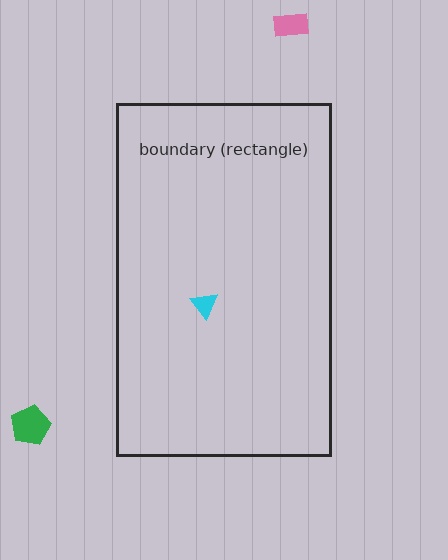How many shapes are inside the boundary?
1 inside, 2 outside.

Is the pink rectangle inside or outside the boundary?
Outside.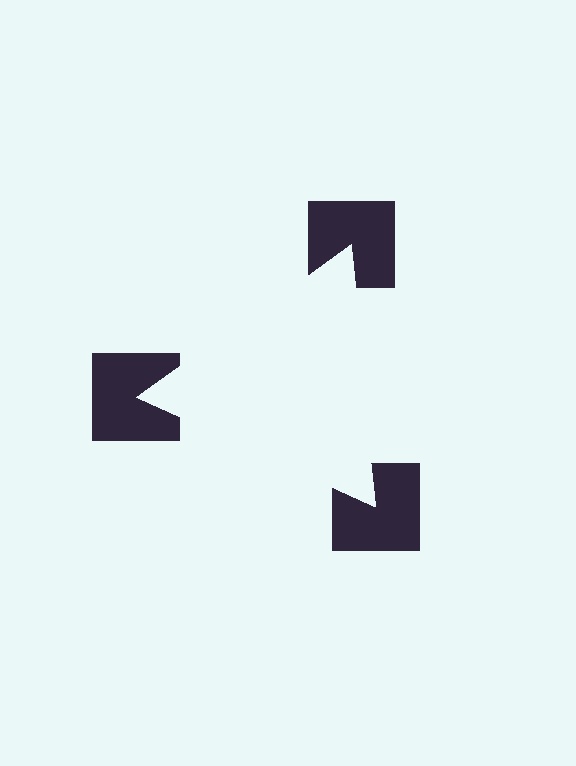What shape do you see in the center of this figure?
An illusory triangle — its edges are inferred from the aligned wedge cuts in the notched squares, not physically drawn.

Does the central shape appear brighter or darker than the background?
It typically appears slightly brighter than the background, even though no actual brightness change is drawn.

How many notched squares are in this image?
There are 3 — one at each vertex of the illusory triangle.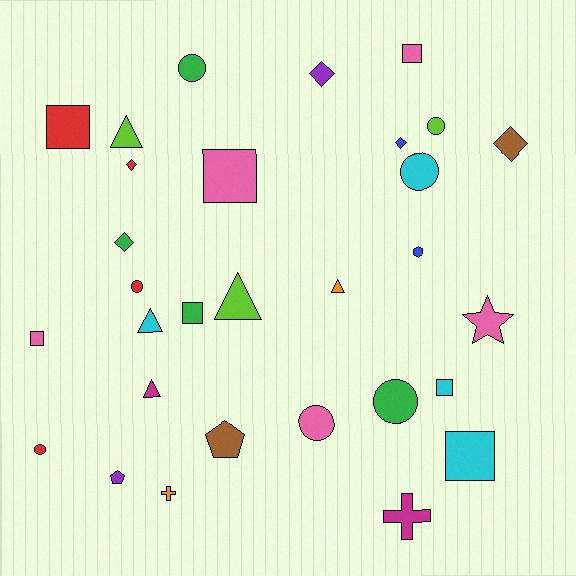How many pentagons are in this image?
There are 2 pentagons.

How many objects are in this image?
There are 30 objects.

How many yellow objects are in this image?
There are no yellow objects.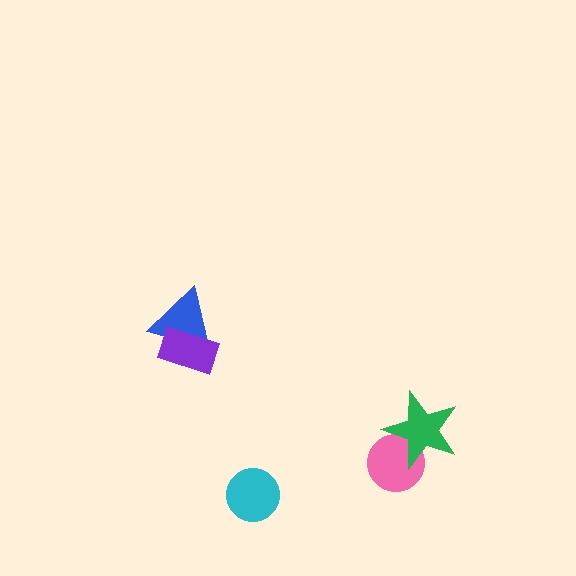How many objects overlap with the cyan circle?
0 objects overlap with the cyan circle.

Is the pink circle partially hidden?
Yes, it is partially covered by another shape.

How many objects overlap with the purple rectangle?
1 object overlaps with the purple rectangle.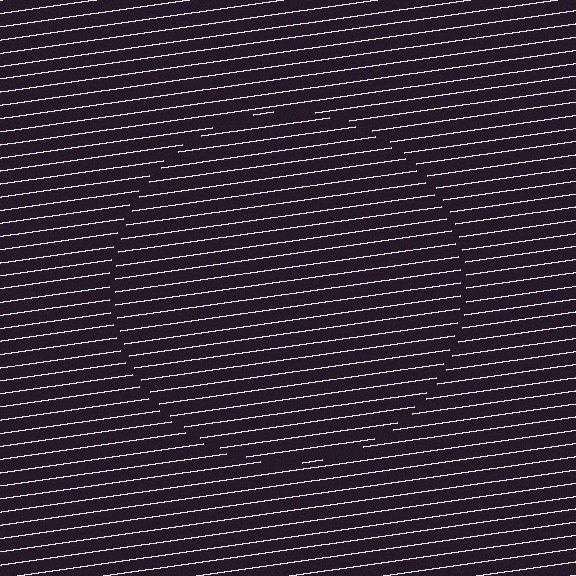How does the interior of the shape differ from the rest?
The interior of the shape contains the same grating, shifted by half a period — the contour is defined by the phase discontinuity where line-ends from the inner and outer gratings abut.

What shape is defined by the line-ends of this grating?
An illusory circle. The interior of the shape contains the same grating, shifted by half a period — the contour is defined by the phase discontinuity where line-ends from the inner and outer gratings abut.